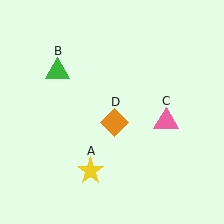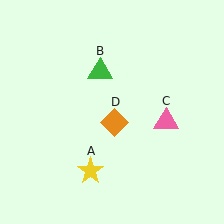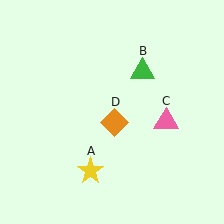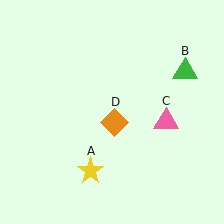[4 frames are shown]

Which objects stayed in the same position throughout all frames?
Yellow star (object A) and pink triangle (object C) and orange diamond (object D) remained stationary.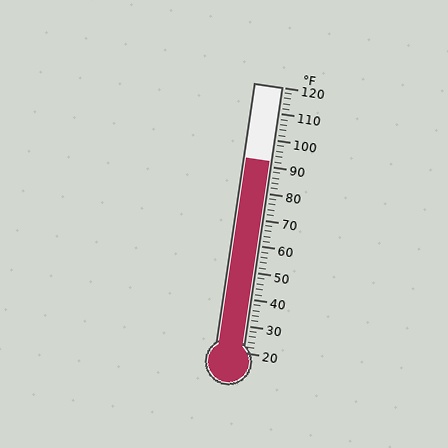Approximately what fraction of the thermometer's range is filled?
The thermometer is filled to approximately 70% of its range.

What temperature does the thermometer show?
The thermometer shows approximately 92°F.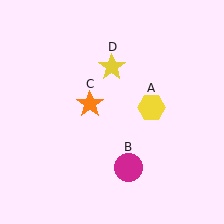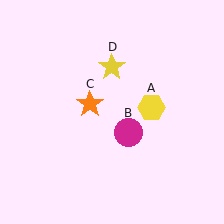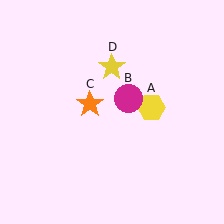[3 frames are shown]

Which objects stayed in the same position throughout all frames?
Yellow hexagon (object A) and orange star (object C) and yellow star (object D) remained stationary.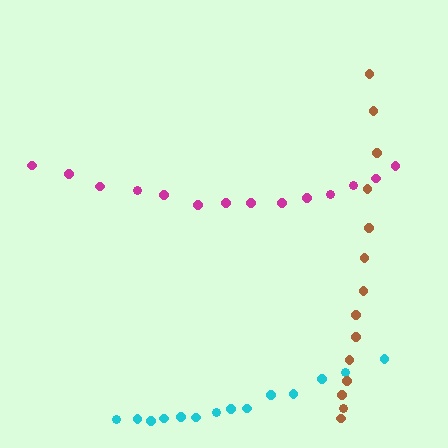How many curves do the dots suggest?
There are 3 distinct paths.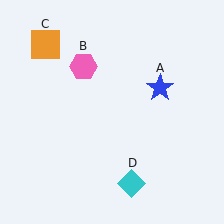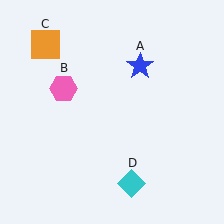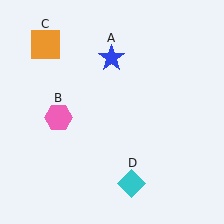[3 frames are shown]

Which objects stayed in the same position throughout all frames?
Orange square (object C) and cyan diamond (object D) remained stationary.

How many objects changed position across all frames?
2 objects changed position: blue star (object A), pink hexagon (object B).